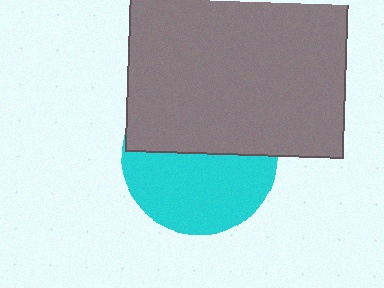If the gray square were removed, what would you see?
You would see the complete cyan circle.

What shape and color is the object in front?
The object in front is a gray square.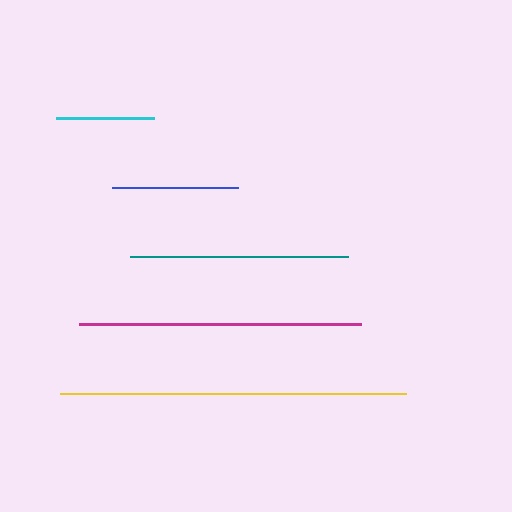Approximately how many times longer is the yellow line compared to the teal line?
The yellow line is approximately 1.6 times the length of the teal line.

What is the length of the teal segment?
The teal segment is approximately 218 pixels long.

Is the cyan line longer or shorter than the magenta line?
The magenta line is longer than the cyan line.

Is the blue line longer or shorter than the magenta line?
The magenta line is longer than the blue line.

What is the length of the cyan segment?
The cyan segment is approximately 98 pixels long.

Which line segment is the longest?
The yellow line is the longest at approximately 346 pixels.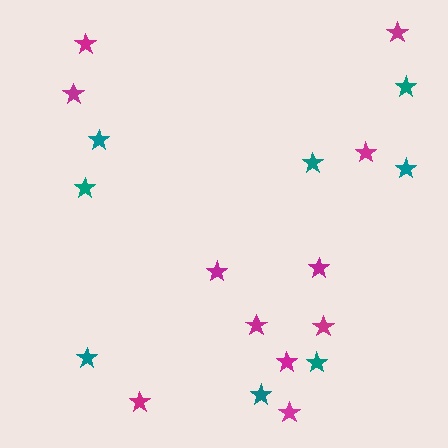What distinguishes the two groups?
There are 2 groups: one group of teal stars (8) and one group of magenta stars (11).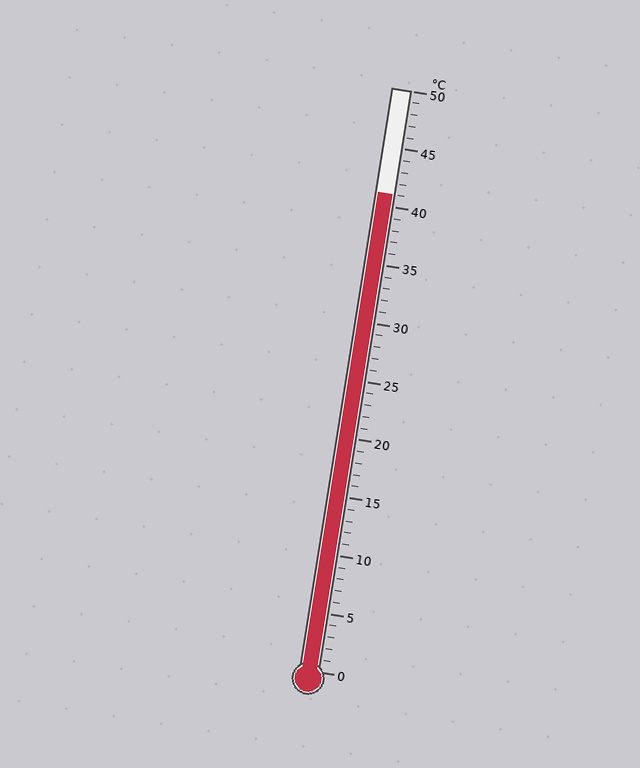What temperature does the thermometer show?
The thermometer shows approximately 41°C.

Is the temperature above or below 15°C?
The temperature is above 15°C.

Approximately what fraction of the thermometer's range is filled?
The thermometer is filled to approximately 80% of its range.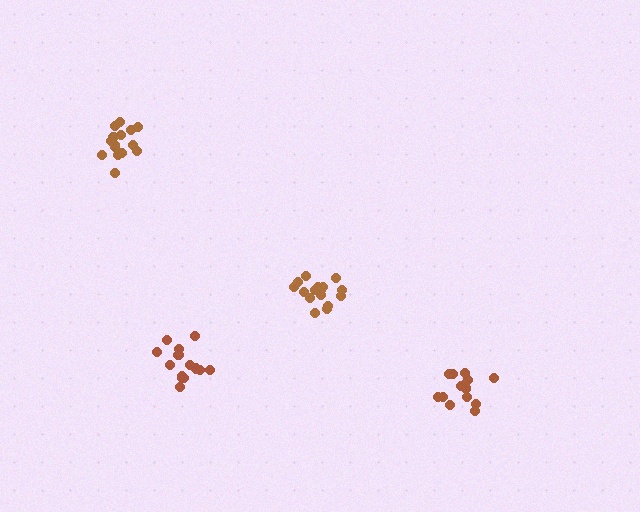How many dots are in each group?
Group 1: 16 dots, Group 2: 17 dots, Group 3: 17 dots, Group 4: 15 dots (65 total).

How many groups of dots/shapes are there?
There are 4 groups.